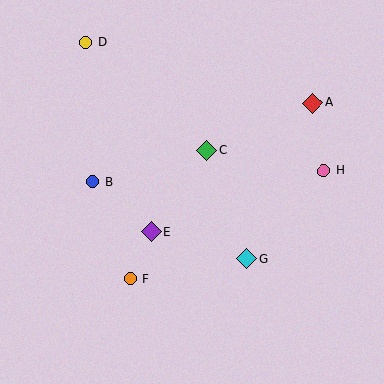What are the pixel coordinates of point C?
Point C is at (207, 150).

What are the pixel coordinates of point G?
Point G is at (247, 258).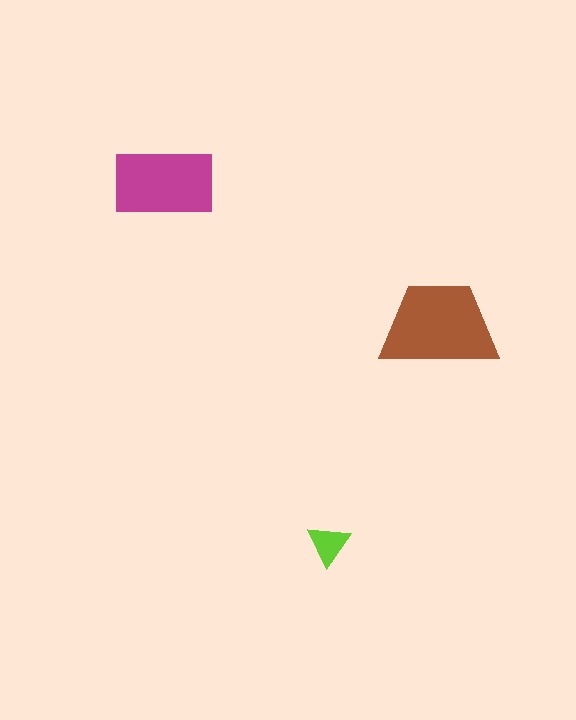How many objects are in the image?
There are 3 objects in the image.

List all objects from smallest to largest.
The lime triangle, the magenta rectangle, the brown trapezoid.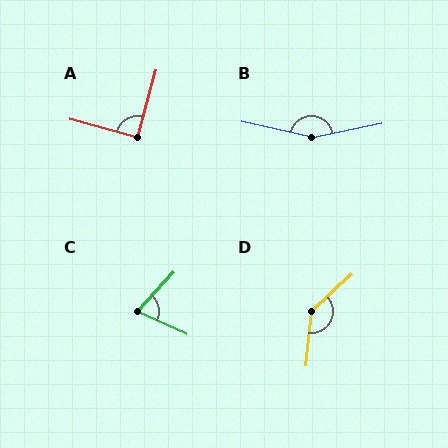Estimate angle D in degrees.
Approximately 139 degrees.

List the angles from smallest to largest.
C (72°), A (90°), D (139°), B (156°).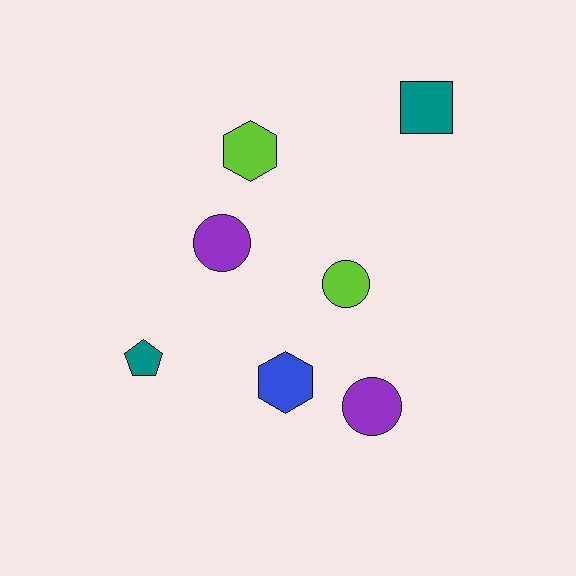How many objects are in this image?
There are 7 objects.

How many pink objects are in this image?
There are no pink objects.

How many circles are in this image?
There are 3 circles.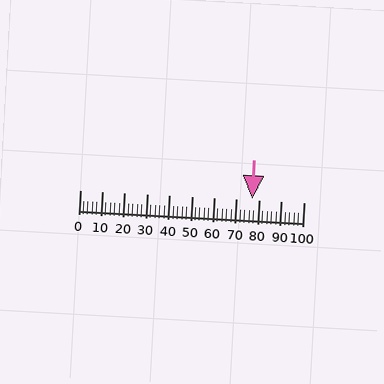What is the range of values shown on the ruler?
The ruler shows values from 0 to 100.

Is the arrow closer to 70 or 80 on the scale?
The arrow is closer to 80.